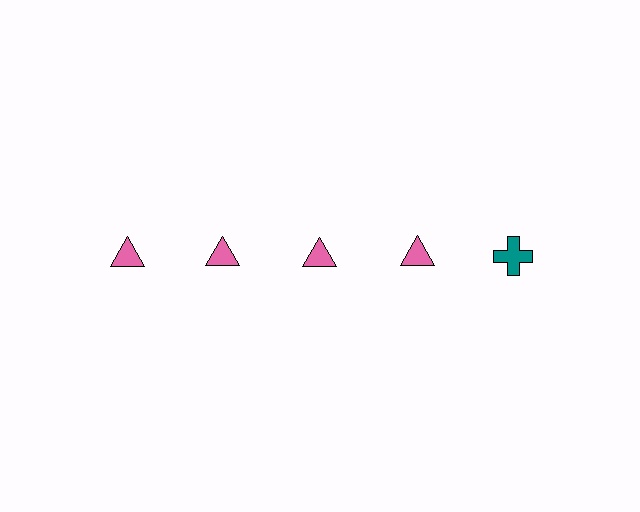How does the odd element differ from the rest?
It differs in both color (teal instead of pink) and shape (cross instead of triangle).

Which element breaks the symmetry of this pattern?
The teal cross in the top row, rightmost column breaks the symmetry. All other shapes are pink triangles.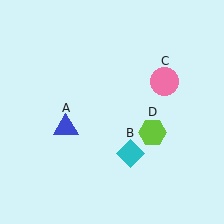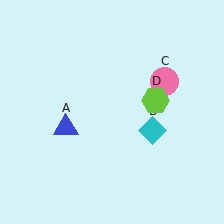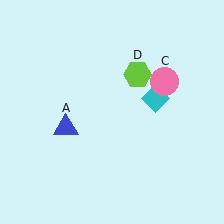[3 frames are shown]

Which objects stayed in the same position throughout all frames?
Blue triangle (object A) and pink circle (object C) remained stationary.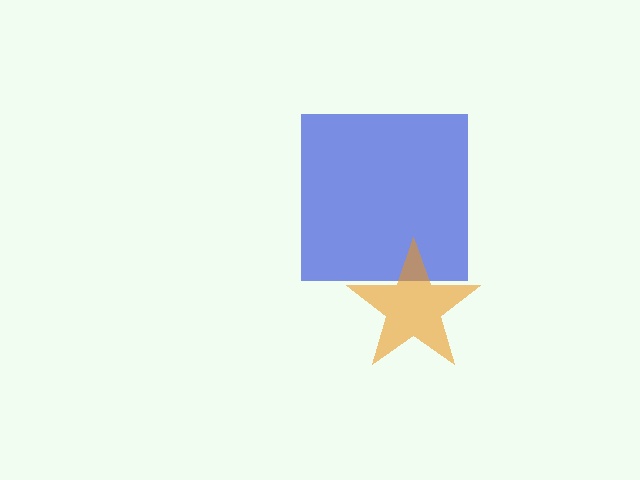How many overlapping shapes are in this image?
There are 2 overlapping shapes in the image.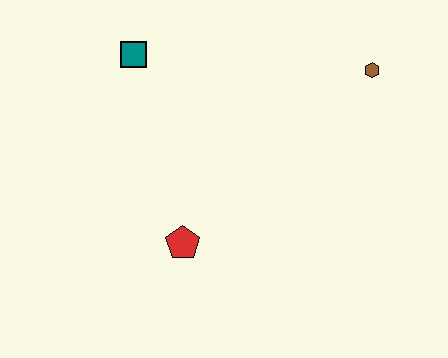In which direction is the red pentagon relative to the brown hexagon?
The red pentagon is to the left of the brown hexagon.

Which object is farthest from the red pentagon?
The brown hexagon is farthest from the red pentagon.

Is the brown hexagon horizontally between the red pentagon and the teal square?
No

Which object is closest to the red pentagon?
The teal square is closest to the red pentagon.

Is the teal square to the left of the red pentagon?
Yes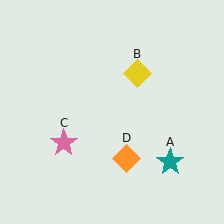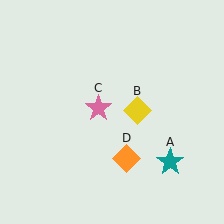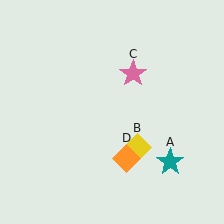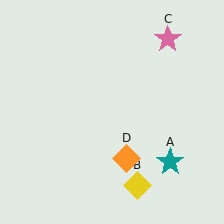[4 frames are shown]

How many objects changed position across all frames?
2 objects changed position: yellow diamond (object B), pink star (object C).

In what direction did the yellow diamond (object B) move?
The yellow diamond (object B) moved down.